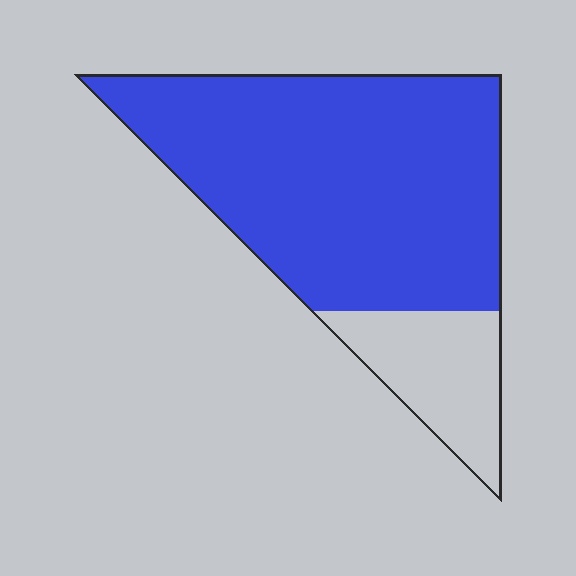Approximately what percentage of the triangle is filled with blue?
Approximately 80%.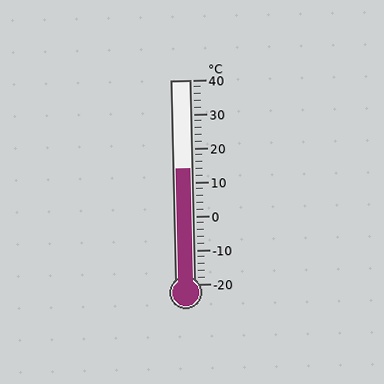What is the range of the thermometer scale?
The thermometer scale ranges from -20°C to 40°C.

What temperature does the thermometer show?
The thermometer shows approximately 14°C.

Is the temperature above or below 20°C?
The temperature is below 20°C.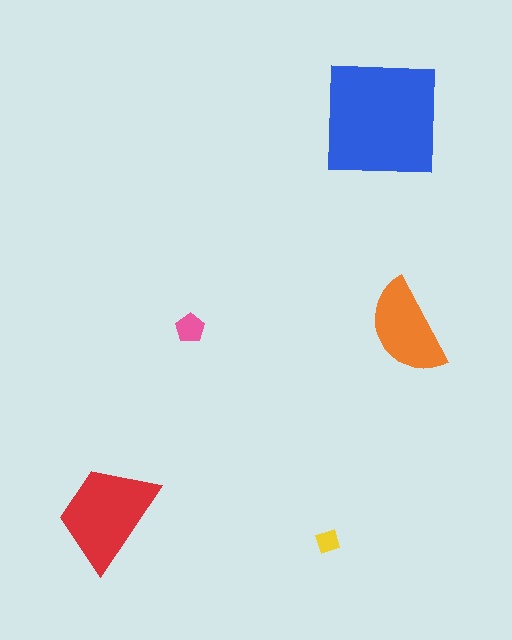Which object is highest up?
The blue square is topmost.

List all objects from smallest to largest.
The yellow diamond, the pink pentagon, the orange semicircle, the red trapezoid, the blue square.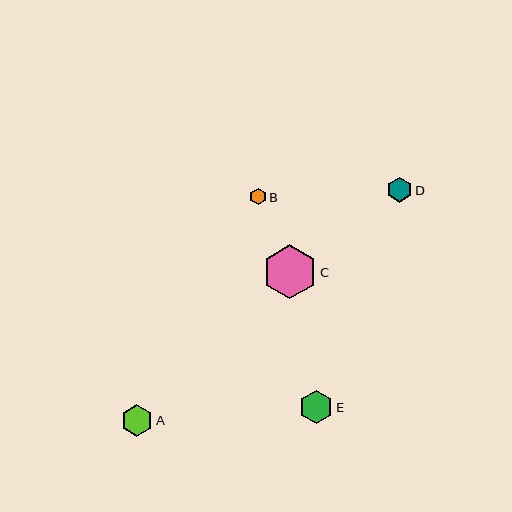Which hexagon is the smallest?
Hexagon B is the smallest with a size of approximately 17 pixels.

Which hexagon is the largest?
Hexagon C is the largest with a size of approximately 54 pixels.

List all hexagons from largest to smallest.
From largest to smallest: C, E, A, D, B.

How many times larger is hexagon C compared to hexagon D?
Hexagon C is approximately 2.2 times the size of hexagon D.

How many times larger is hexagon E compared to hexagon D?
Hexagon E is approximately 1.3 times the size of hexagon D.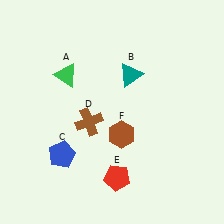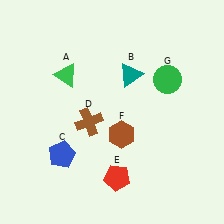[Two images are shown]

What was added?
A green circle (G) was added in Image 2.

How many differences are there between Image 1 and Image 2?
There is 1 difference between the two images.